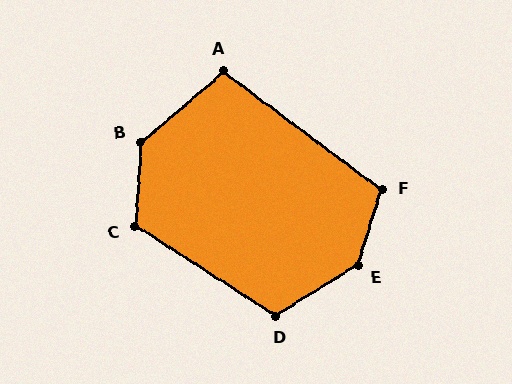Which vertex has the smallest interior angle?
A, at approximately 102 degrees.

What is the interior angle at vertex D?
Approximately 116 degrees (obtuse).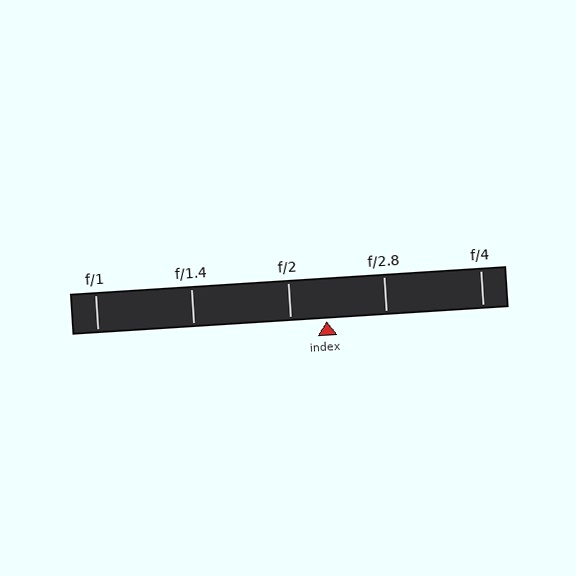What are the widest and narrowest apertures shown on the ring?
The widest aperture shown is f/1 and the narrowest is f/4.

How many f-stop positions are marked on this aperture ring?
There are 5 f-stop positions marked.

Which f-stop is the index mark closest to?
The index mark is closest to f/2.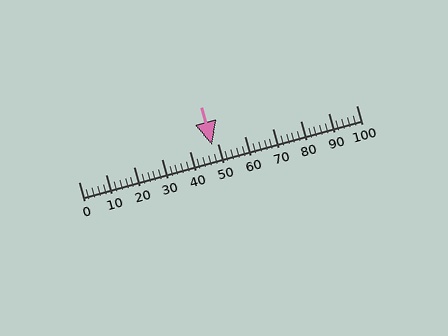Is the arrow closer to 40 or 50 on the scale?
The arrow is closer to 50.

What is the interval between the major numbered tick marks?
The major tick marks are spaced 10 units apart.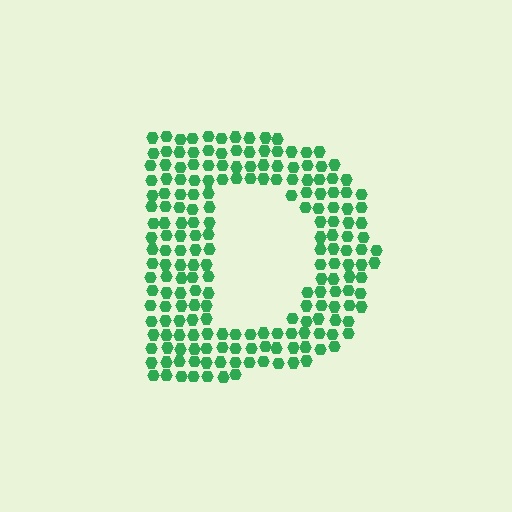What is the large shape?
The large shape is the letter D.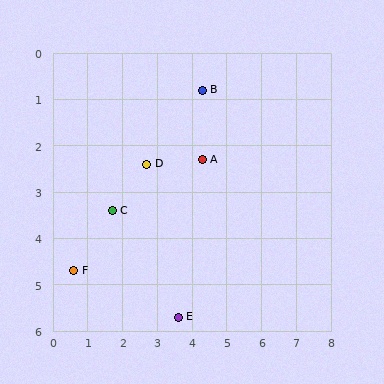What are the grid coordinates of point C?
Point C is at approximately (1.7, 3.4).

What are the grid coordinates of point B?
Point B is at approximately (4.3, 0.8).